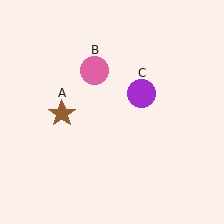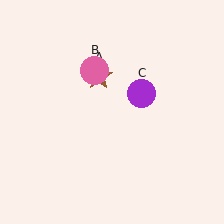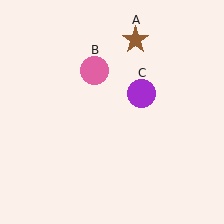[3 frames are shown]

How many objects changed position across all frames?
1 object changed position: brown star (object A).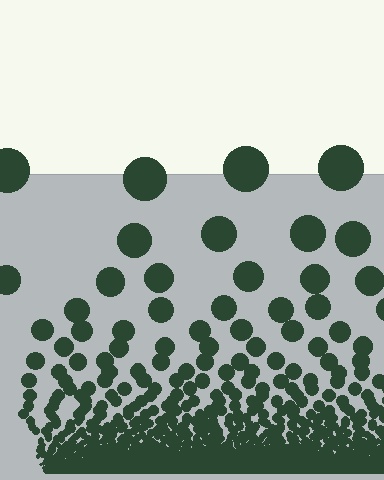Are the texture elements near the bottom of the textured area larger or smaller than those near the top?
Smaller. The gradient is inverted — elements near the bottom are smaller and denser.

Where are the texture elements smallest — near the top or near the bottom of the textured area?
Near the bottom.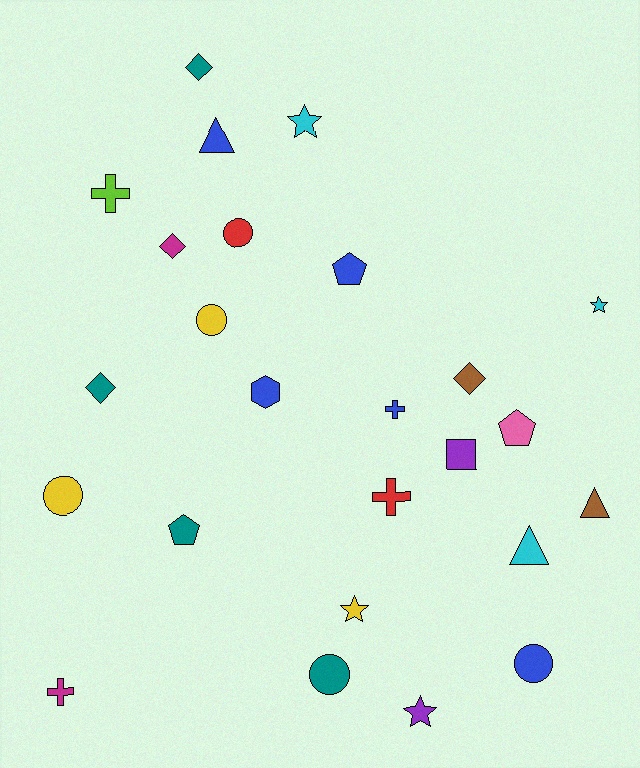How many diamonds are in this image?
There are 4 diamonds.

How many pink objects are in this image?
There is 1 pink object.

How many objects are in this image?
There are 25 objects.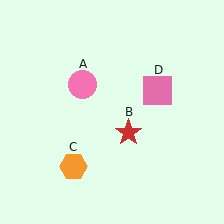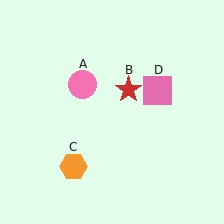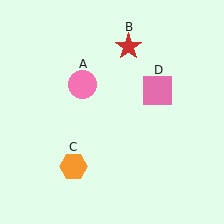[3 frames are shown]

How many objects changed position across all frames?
1 object changed position: red star (object B).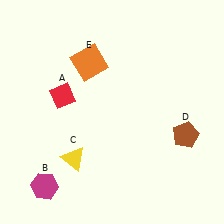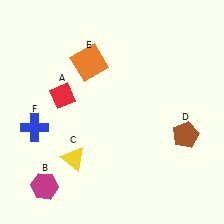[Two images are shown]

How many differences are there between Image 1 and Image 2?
There is 1 difference between the two images.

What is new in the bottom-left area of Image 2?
A blue cross (F) was added in the bottom-left area of Image 2.